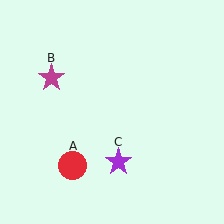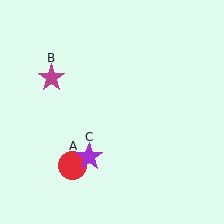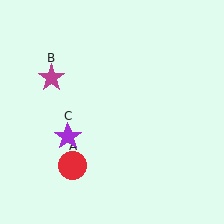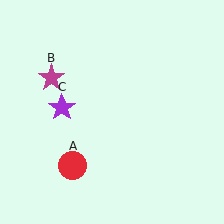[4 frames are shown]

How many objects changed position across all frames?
1 object changed position: purple star (object C).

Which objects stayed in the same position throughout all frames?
Red circle (object A) and magenta star (object B) remained stationary.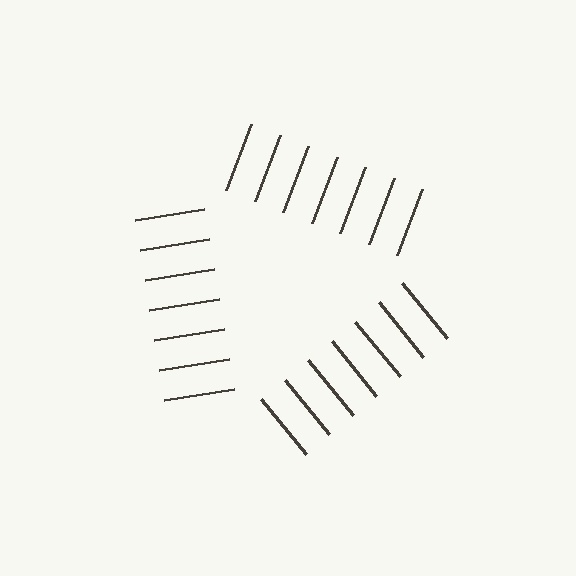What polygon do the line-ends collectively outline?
An illusory triangle — the line segments terminate on its edges but no continuous stroke is drawn.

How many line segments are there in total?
21 — 7 along each of the 3 edges.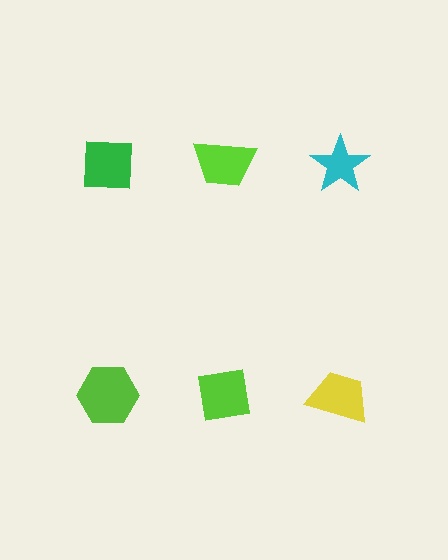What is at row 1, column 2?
A lime trapezoid.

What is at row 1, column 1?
A green square.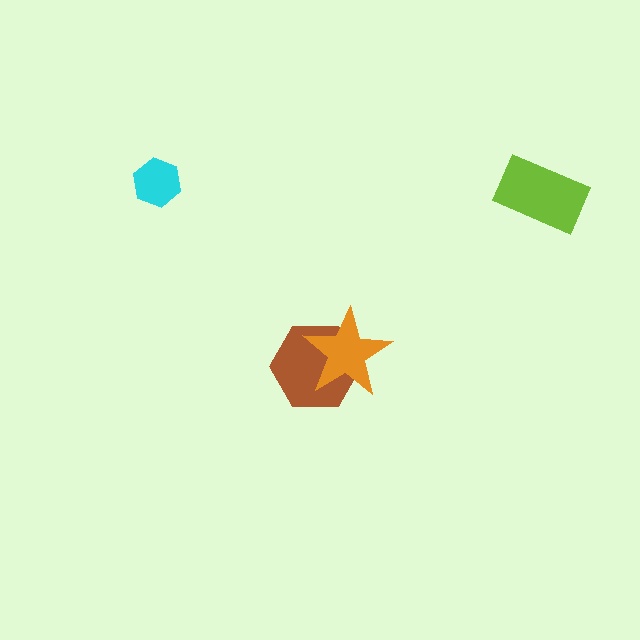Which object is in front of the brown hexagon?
The orange star is in front of the brown hexagon.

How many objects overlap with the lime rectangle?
0 objects overlap with the lime rectangle.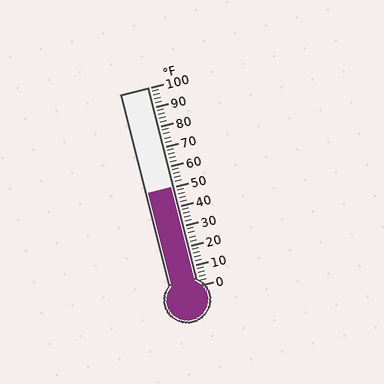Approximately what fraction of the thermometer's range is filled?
The thermometer is filled to approximately 50% of its range.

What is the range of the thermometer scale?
The thermometer scale ranges from 0°F to 100°F.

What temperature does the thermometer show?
The thermometer shows approximately 50°F.